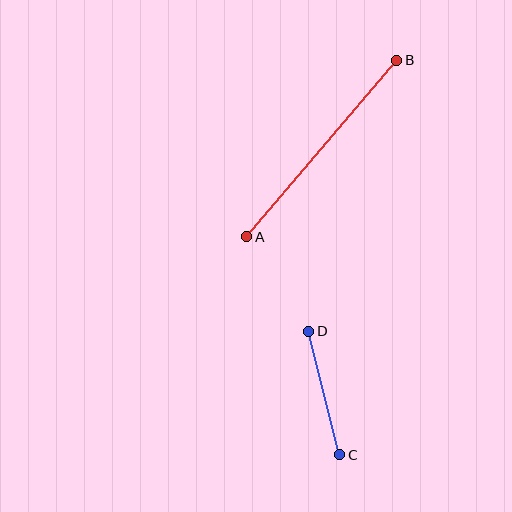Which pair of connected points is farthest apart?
Points A and B are farthest apart.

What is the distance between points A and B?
The distance is approximately 232 pixels.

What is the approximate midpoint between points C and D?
The midpoint is at approximately (324, 393) pixels.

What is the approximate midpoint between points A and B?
The midpoint is at approximately (322, 149) pixels.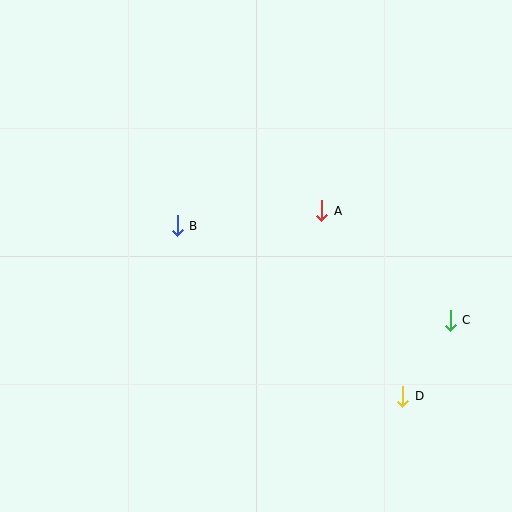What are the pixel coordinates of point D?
Point D is at (403, 396).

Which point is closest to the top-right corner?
Point A is closest to the top-right corner.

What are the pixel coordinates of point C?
Point C is at (450, 320).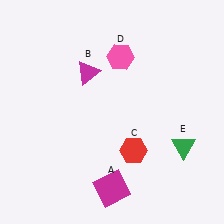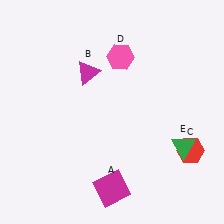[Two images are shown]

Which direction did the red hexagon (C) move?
The red hexagon (C) moved right.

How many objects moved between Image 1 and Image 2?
1 object moved between the two images.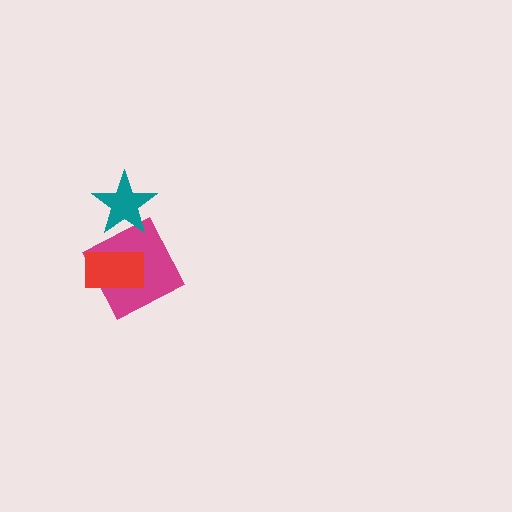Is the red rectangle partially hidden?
No, no other shape covers it.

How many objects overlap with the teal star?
1 object overlaps with the teal star.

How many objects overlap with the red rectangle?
1 object overlaps with the red rectangle.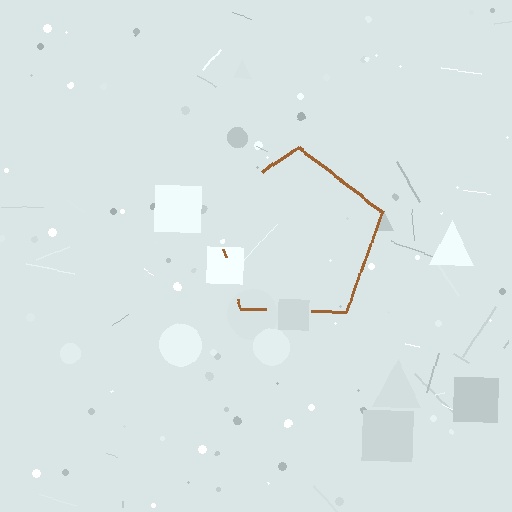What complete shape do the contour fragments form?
The contour fragments form a pentagon.